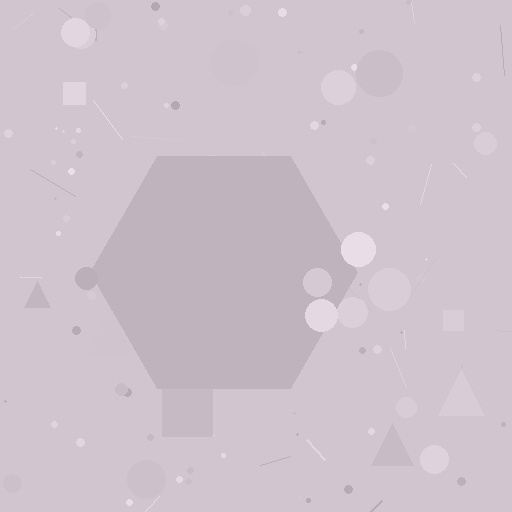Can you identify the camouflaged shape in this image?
The camouflaged shape is a hexagon.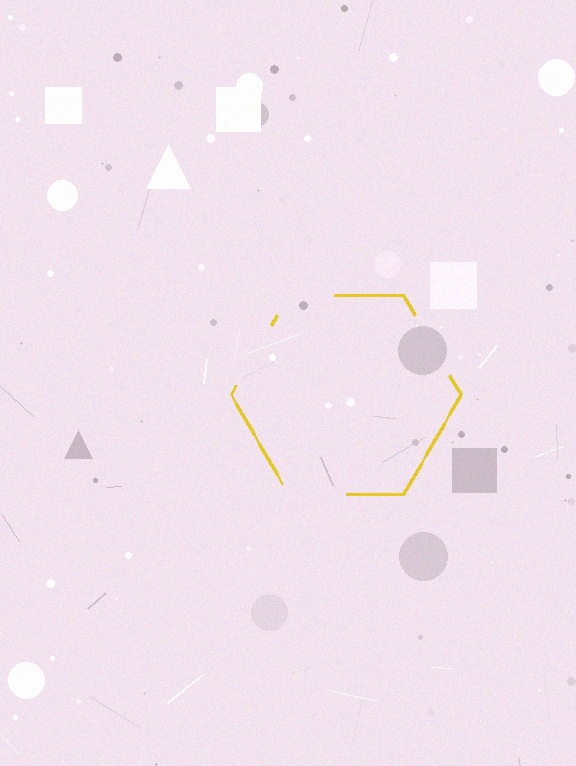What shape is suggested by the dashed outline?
The dashed outline suggests a hexagon.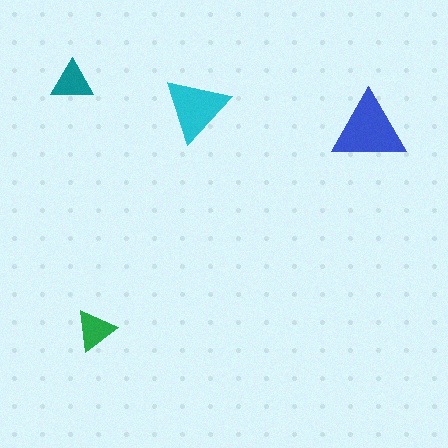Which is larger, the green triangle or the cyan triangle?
The cyan one.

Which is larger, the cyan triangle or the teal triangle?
The cyan one.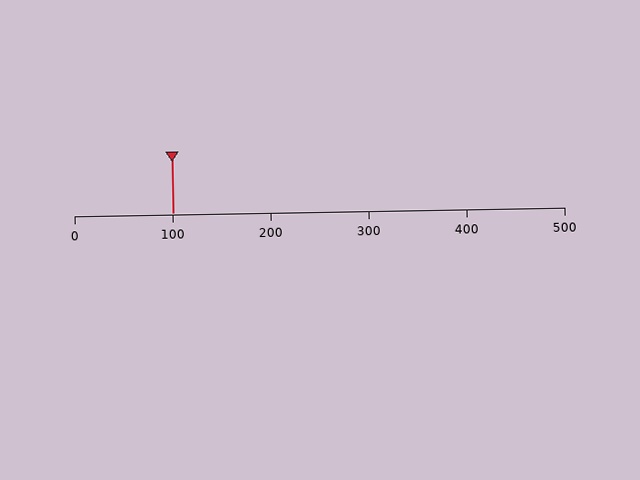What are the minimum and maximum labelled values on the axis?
The axis runs from 0 to 500.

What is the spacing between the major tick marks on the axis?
The major ticks are spaced 100 apart.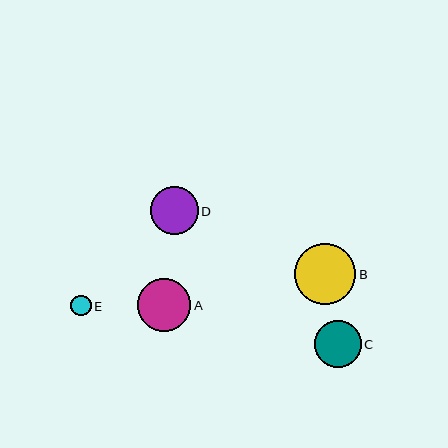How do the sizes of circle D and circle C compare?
Circle D and circle C are approximately the same size.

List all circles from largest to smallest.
From largest to smallest: B, A, D, C, E.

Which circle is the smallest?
Circle E is the smallest with a size of approximately 20 pixels.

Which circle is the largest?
Circle B is the largest with a size of approximately 61 pixels.